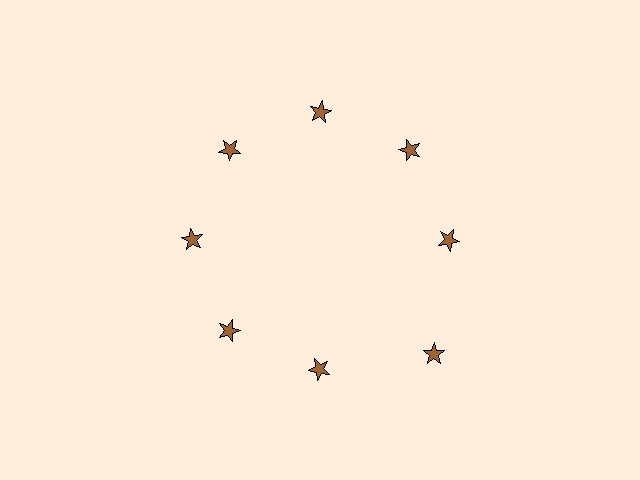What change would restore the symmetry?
The symmetry would be restored by moving it inward, back onto the ring so that all 8 stars sit at equal angles and equal distance from the center.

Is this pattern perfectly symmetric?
No. The 8 brown stars are arranged in a ring, but one element near the 4 o'clock position is pushed outward from the center, breaking the 8-fold rotational symmetry.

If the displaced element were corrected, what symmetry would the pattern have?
It would have 8-fold rotational symmetry — the pattern would map onto itself every 45 degrees.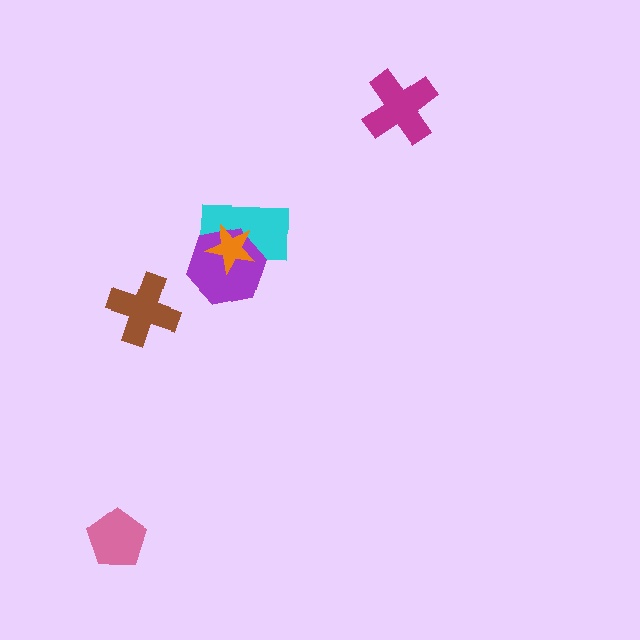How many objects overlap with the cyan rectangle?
2 objects overlap with the cyan rectangle.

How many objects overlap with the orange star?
2 objects overlap with the orange star.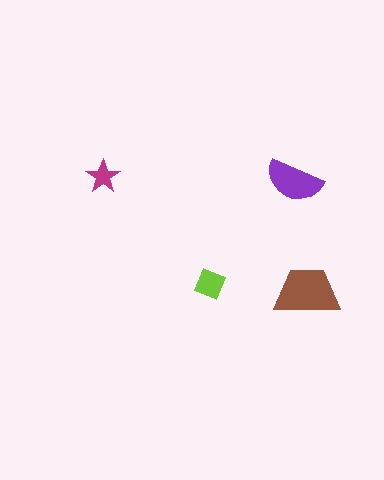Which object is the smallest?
The magenta star.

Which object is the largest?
The brown trapezoid.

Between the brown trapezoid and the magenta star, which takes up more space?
The brown trapezoid.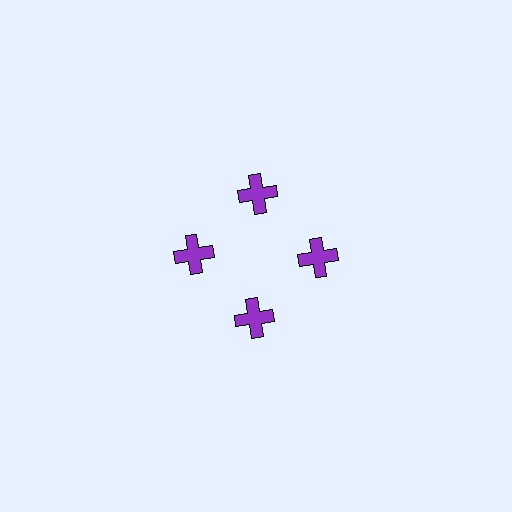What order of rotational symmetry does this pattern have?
This pattern has 4-fold rotational symmetry.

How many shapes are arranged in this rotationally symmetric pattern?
There are 4 shapes, arranged in 4 groups of 1.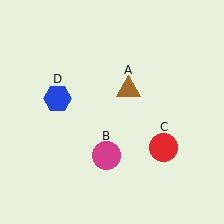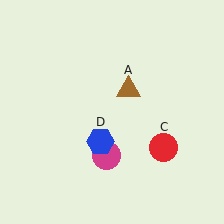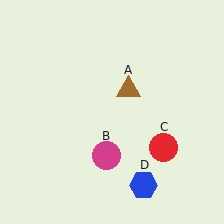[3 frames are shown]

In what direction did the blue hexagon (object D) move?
The blue hexagon (object D) moved down and to the right.